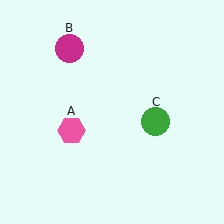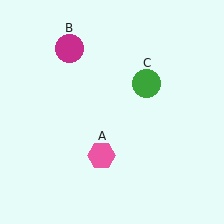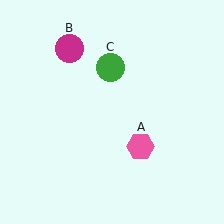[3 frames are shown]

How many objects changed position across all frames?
2 objects changed position: pink hexagon (object A), green circle (object C).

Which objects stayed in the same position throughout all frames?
Magenta circle (object B) remained stationary.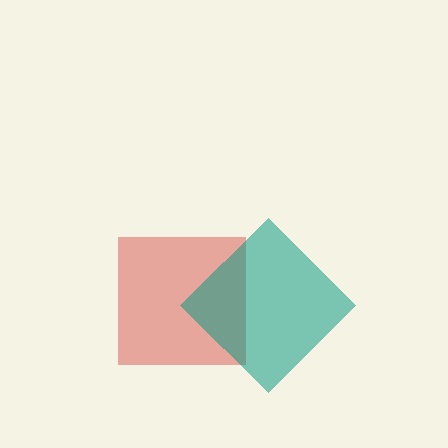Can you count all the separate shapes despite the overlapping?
Yes, there are 2 separate shapes.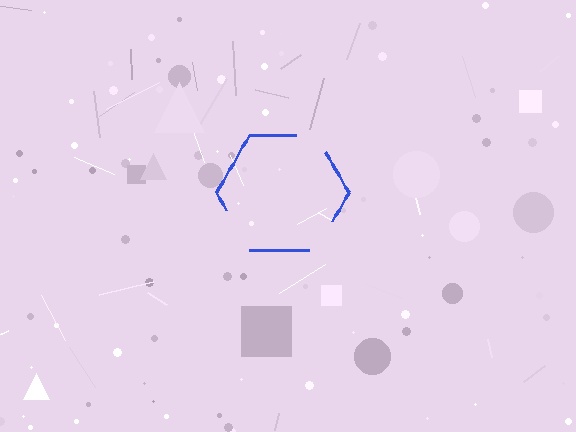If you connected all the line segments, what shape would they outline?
They would outline a hexagon.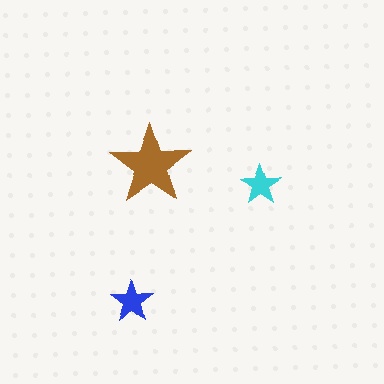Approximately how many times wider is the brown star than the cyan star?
About 2 times wider.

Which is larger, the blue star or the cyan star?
The blue one.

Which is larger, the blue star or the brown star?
The brown one.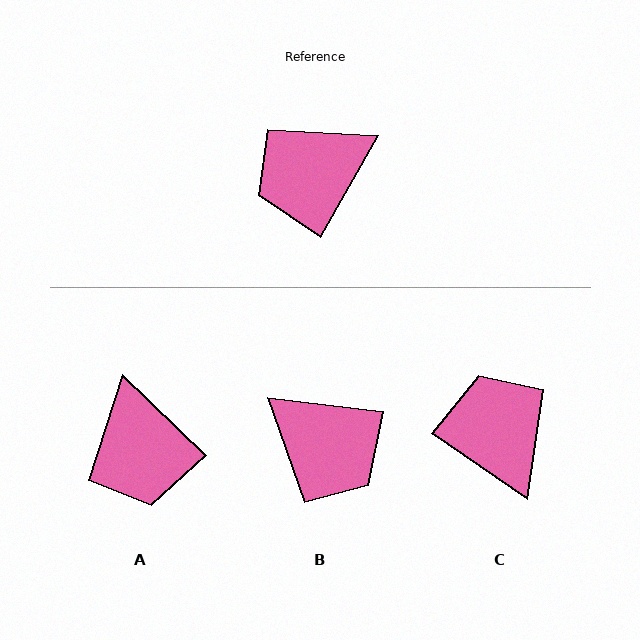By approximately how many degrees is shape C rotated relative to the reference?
Approximately 95 degrees clockwise.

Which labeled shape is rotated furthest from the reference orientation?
B, about 113 degrees away.